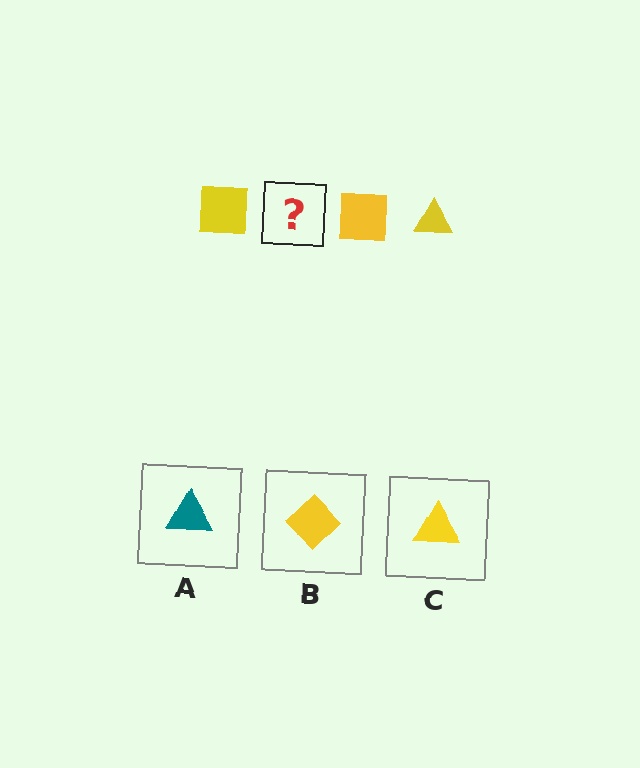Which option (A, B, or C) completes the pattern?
C.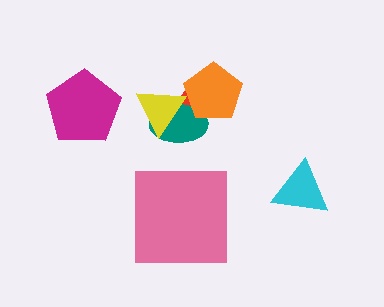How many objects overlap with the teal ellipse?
3 objects overlap with the teal ellipse.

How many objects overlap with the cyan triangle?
0 objects overlap with the cyan triangle.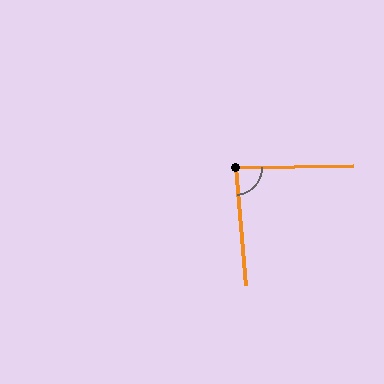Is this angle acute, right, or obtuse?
It is approximately a right angle.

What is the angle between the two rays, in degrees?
Approximately 86 degrees.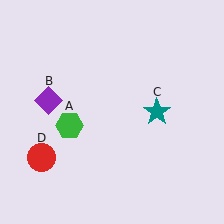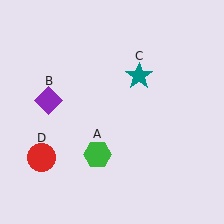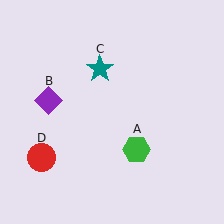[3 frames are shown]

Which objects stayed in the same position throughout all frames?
Purple diamond (object B) and red circle (object D) remained stationary.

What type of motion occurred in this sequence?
The green hexagon (object A), teal star (object C) rotated counterclockwise around the center of the scene.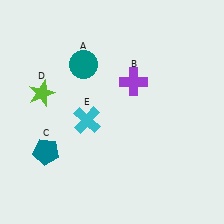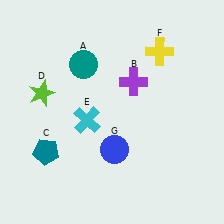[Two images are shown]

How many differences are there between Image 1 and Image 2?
There are 2 differences between the two images.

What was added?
A yellow cross (F), a blue circle (G) were added in Image 2.